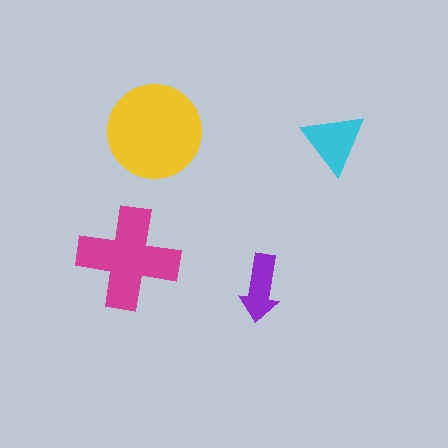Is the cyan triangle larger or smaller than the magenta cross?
Smaller.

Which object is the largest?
The yellow circle.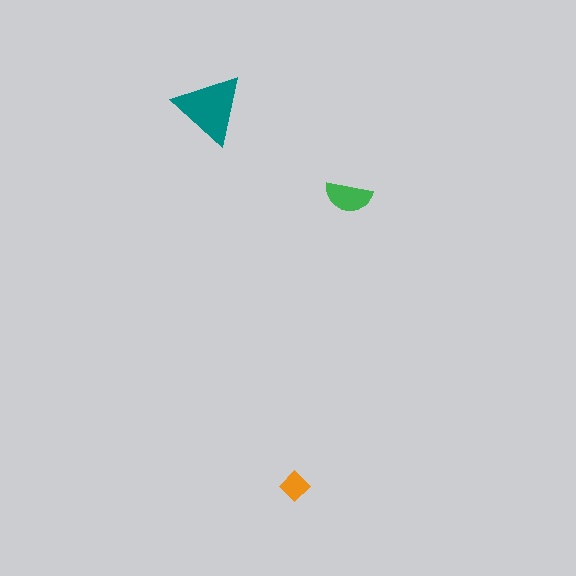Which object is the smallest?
The orange diamond.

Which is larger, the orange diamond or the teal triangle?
The teal triangle.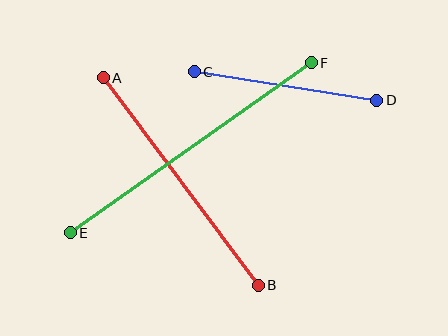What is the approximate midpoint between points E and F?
The midpoint is at approximately (191, 148) pixels.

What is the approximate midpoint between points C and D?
The midpoint is at approximately (285, 86) pixels.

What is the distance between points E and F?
The distance is approximately 295 pixels.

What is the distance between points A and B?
The distance is approximately 259 pixels.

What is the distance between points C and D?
The distance is approximately 185 pixels.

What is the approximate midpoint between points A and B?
The midpoint is at approximately (181, 182) pixels.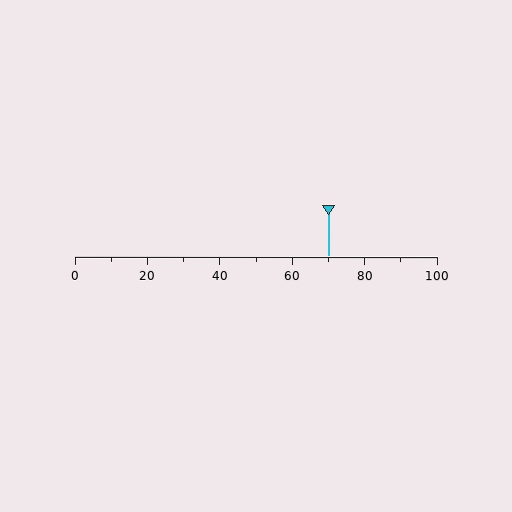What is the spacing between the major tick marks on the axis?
The major ticks are spaced 20 apart.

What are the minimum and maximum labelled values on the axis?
The axis runs from 0 to 100.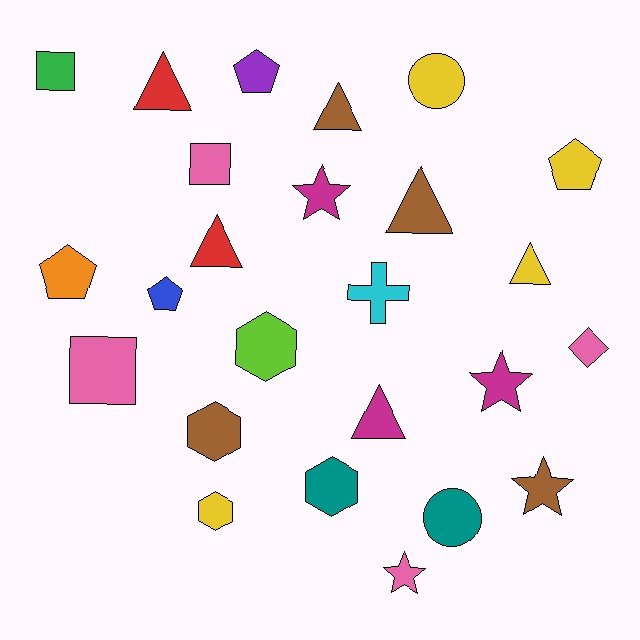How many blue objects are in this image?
There is 1 blue object.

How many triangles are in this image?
There are 6 triangles.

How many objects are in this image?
There are 25 objects.